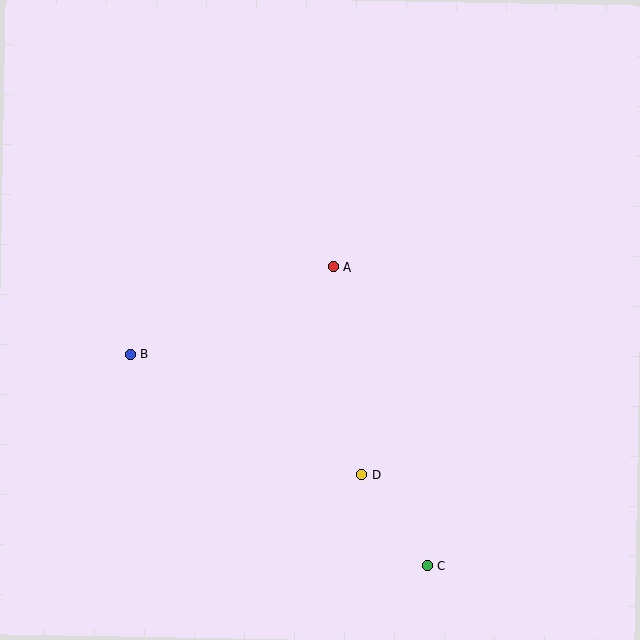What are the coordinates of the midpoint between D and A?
The midpoint between D and A is at (348, 371).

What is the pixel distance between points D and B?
The distance between D and B is 261 pixels.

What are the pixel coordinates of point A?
Point A is at (333, 267).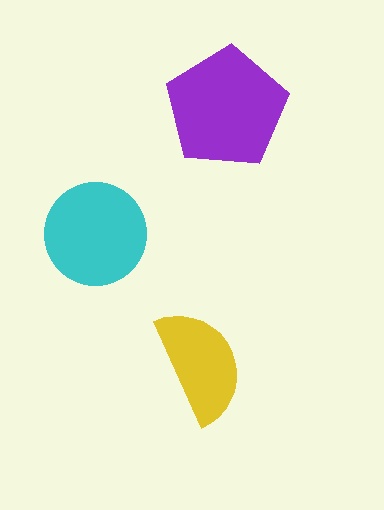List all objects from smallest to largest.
The yellow semicircle, the cyan circle, the purple pentagon.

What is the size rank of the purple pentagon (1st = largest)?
1st.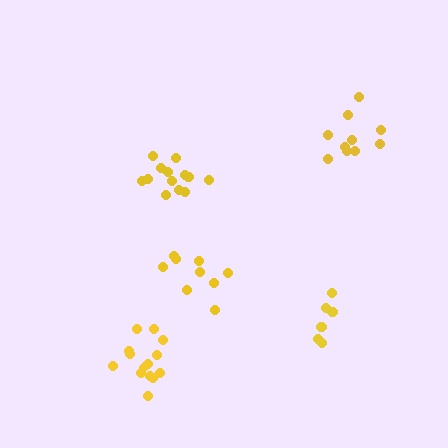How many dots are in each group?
Group 1: 14 dots, Group 2: 10 dots, Group 3: 8 dots, Group 4: 14 dots, Group 5: 9 dots (55 total).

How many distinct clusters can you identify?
There are 5 distinct clusters.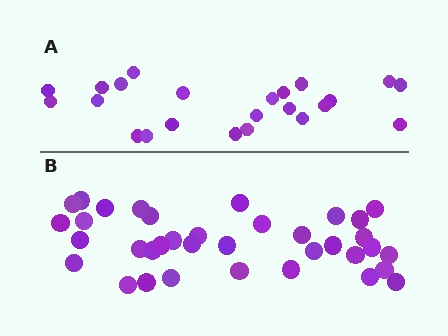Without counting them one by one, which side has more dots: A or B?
Region B (the bottom region) has more dots.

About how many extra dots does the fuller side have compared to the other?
Region B has approximately 15 more dots than region A.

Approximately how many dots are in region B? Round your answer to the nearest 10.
About 40 dots. (The exact count is 36, which rounds to 40.)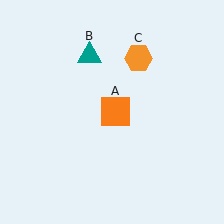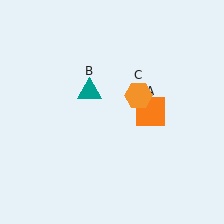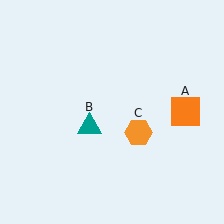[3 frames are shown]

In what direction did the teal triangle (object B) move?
The teal triangle (object B) moved down.